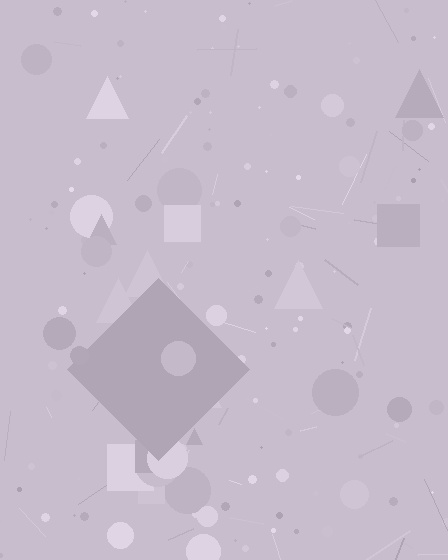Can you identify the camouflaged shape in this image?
The camouflaged shape is a diamond.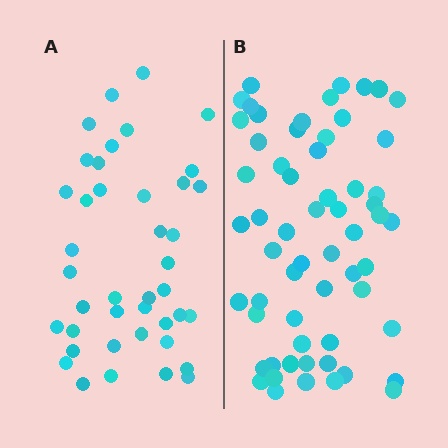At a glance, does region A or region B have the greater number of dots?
Region B (the right region) has more dots.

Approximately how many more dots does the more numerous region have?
Region B has approximately 20 more dots than region A.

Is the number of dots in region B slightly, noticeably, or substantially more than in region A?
Region B has substantially more. The ratio is roughly 1.5 to 1.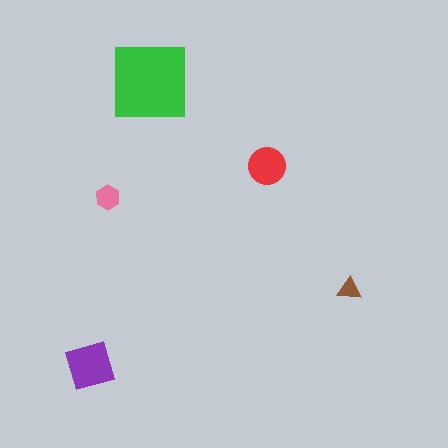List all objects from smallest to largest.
The brown triangle, the pink hexagon, the red circle, the purple diamond, the green square.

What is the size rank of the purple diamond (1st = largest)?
2nd.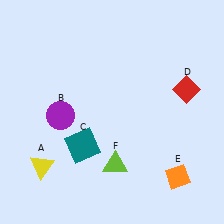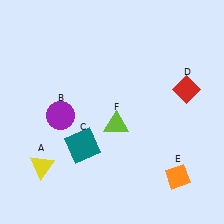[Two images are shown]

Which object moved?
The lime triangle (F) moved up.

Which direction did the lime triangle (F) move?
The lime triangle (F) moved up.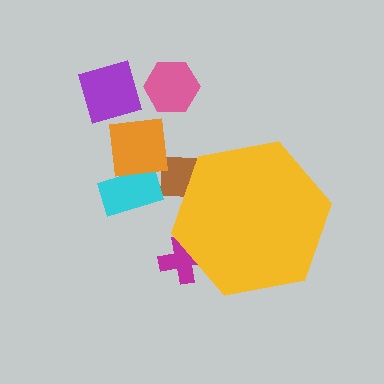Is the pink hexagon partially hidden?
No, the pink hexagon is fully visible.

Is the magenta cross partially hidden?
Yes, the magenta cross is partially hidden behind the yellow hexagon.